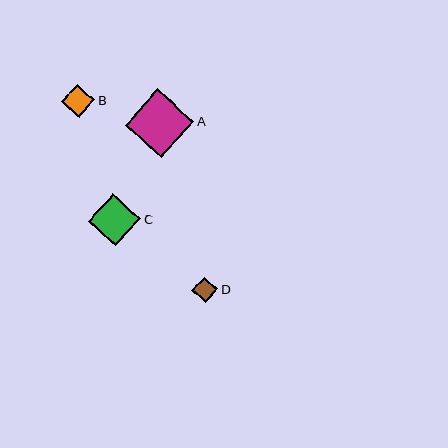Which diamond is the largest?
Diamond A is the largest with a size of approximately 68 pixels.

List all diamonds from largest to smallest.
From largest to smallest: A, C, B, D.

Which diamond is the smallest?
Diamond D is the smallest with a size of approximately 26 pixels.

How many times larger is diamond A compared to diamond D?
Diamond A is approximately 2.7 times the size of diamond D.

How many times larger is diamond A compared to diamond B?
Diamond A is approximately 2.1 times the size of diamond B.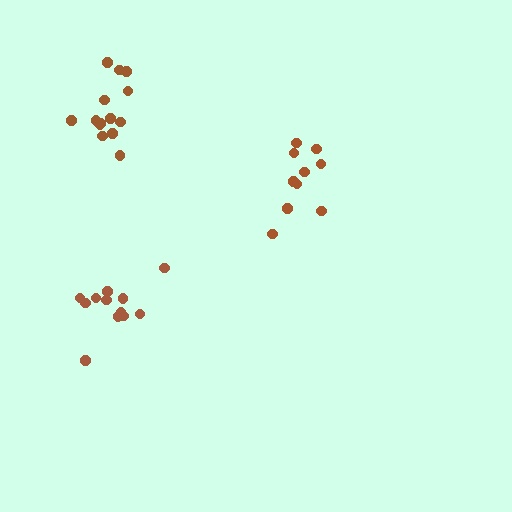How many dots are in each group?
Group 1: 14 dots, Group 2: 13 dots, Group 3: 10 dots (37 total).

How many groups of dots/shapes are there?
There are 3 groups.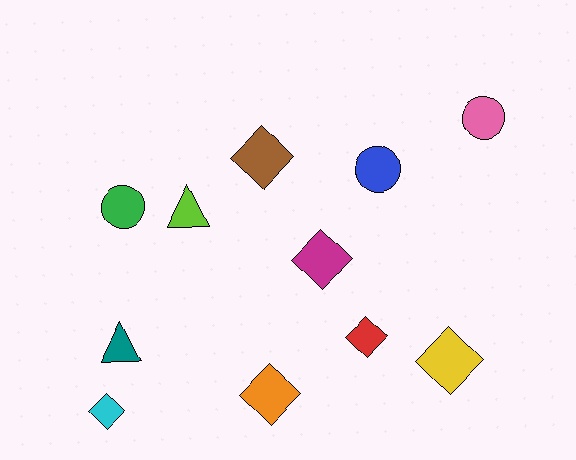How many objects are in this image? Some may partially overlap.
There are 11 objects.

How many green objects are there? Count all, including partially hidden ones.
There is 1 green object.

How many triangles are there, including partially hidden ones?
There are 2 triangles.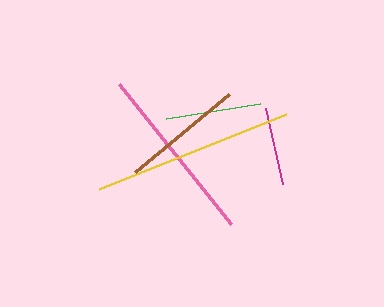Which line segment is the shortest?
The magenta line is the shortest at approximately 78 pixels.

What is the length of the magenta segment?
The magenta segment is approximately 78 pixels long.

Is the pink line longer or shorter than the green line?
The pink line is longer than the green line.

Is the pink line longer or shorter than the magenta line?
The pink line is longer than the magenta line.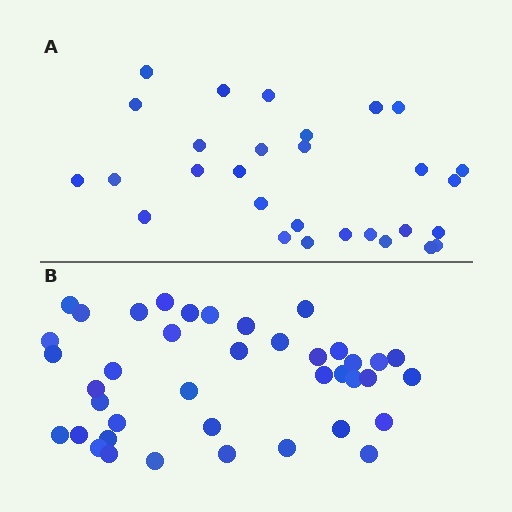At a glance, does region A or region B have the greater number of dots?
Region B (the bottom region) has more dots.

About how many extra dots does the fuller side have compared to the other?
Region B has roughly 12 or so more dots than region A.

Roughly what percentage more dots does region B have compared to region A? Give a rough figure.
About 40% more.